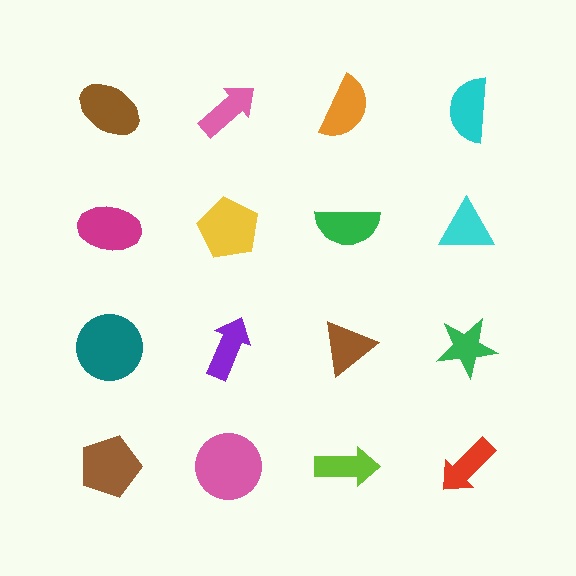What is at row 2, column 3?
A green semicircle.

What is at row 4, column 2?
A pink circle.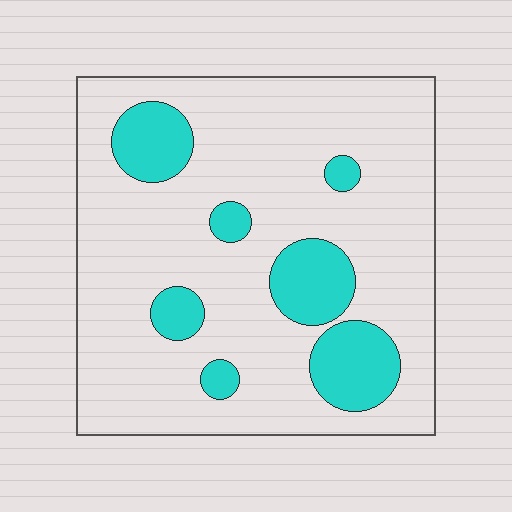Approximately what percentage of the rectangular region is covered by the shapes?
Approximately 20%.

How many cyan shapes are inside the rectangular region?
7.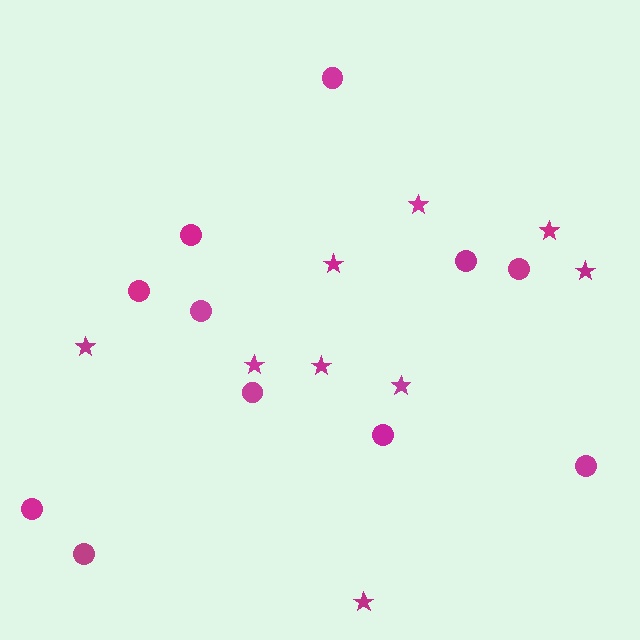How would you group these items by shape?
There are 2 groups: one group of stars (9) and one group of circles (11).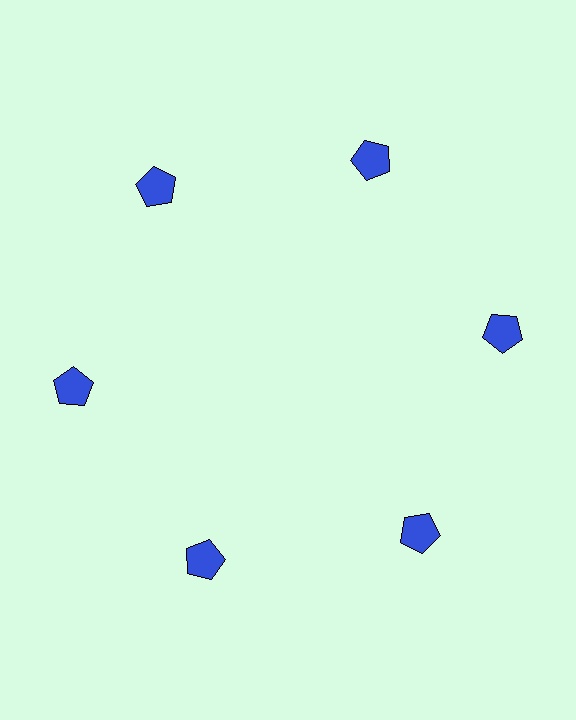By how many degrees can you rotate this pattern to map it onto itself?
The pattern maps onto itself every 60 degrees of rotation.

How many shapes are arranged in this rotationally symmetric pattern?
There are 6 shapes, arranged in 6 groups of 1.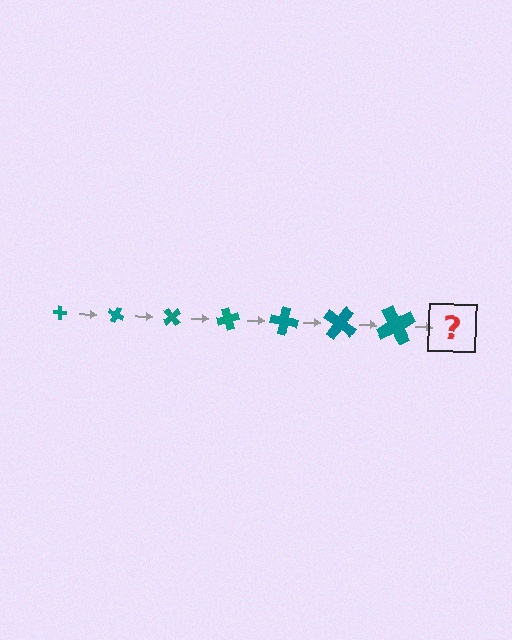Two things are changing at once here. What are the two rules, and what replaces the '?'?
The two rules are that the cross grows larger each step and it rotates 25 degrees each step. The '?' should be a cross, larger than the previous one and rotated 175 degrees from the start.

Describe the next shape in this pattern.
It should be a cross, larger than the previous one and rotated 175 degrees from the start.